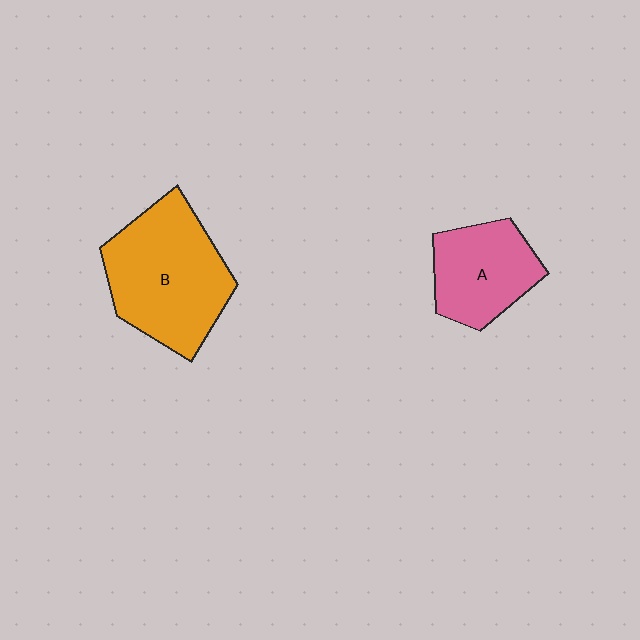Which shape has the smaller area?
Shape A (pink).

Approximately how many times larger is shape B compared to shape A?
Approximately 1.6 times.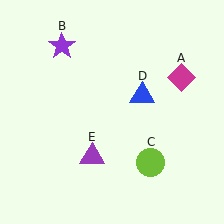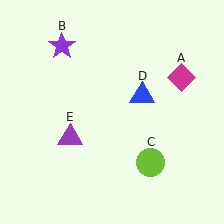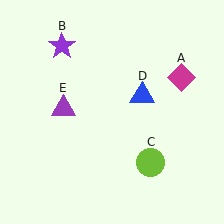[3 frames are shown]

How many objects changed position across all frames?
1 object changed position: purple triangle (object E).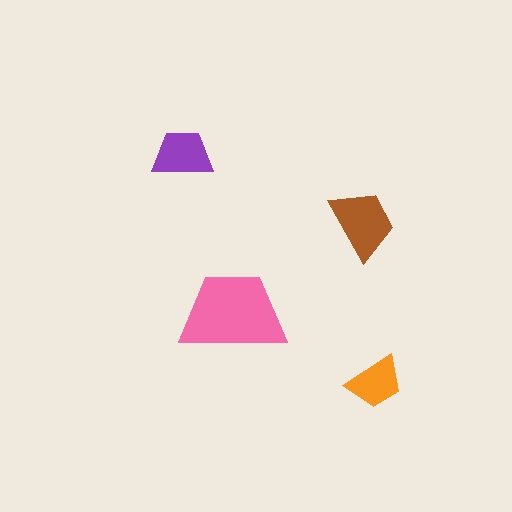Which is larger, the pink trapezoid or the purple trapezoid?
The pink one.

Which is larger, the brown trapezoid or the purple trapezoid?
The brown one.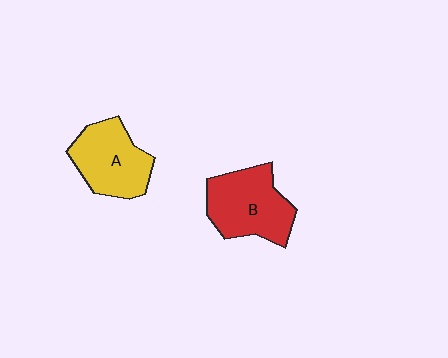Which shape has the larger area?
Shape B (red).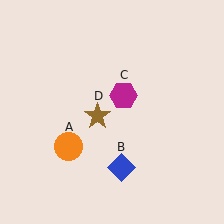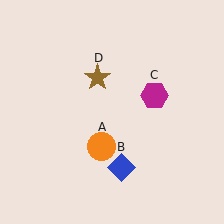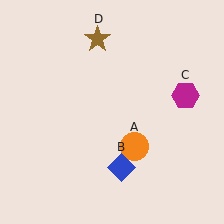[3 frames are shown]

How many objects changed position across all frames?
3 objects changed position: orange circle (object A), magenta hexagon (object C), brown star (object D).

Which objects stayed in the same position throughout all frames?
Blue diamond (object B) remained stationary.